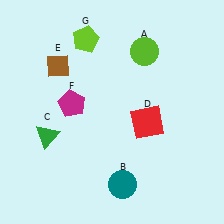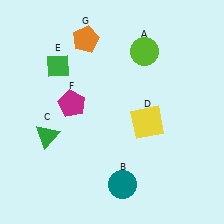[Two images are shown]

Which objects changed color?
D changed from red to yellow. E changed from brown to green. G changed from lime to orange.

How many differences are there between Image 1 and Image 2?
There are 3 differences between the two images.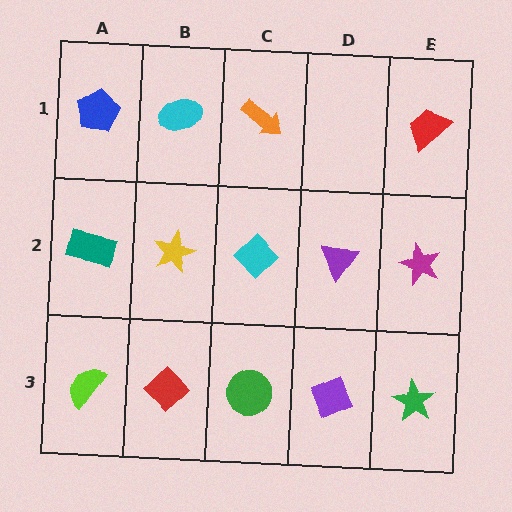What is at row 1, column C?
An orange arrow.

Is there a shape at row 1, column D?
No, that cell is empty.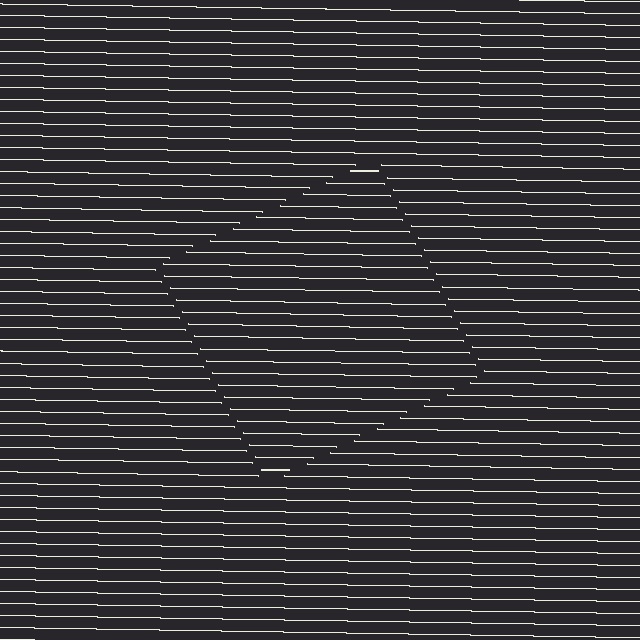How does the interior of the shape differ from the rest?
The interior of the shape contains the same grating, shifted by half a period — the contour is defined by the phase discontinuity where line-ends from the inner and outer gratings abut.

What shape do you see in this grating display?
An illusory square. The interior of the shape contains the same grating, shifted by half a period — the contour is defined by the phase discontinuity where line-ends from the inner and outer gratings abut.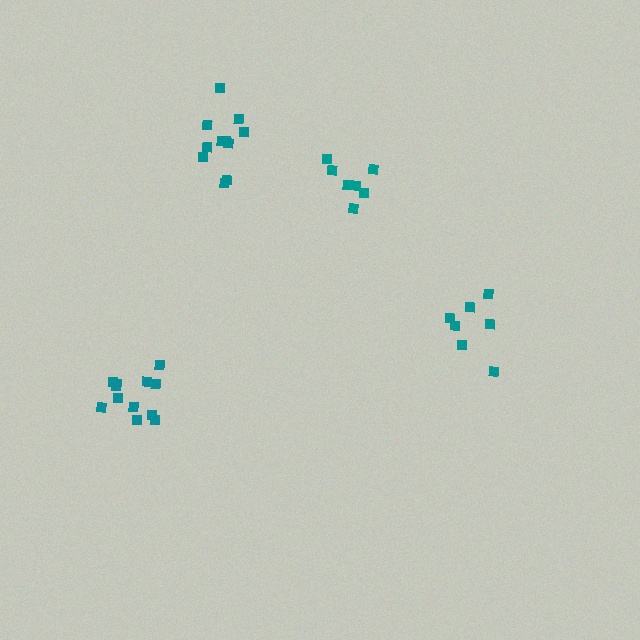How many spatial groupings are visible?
There are 4 spatial groupings.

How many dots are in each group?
Group 1: 7 dots, Group 2: 12 dots, Group 3: 7 dots, Group 4: 11 dots (37 total).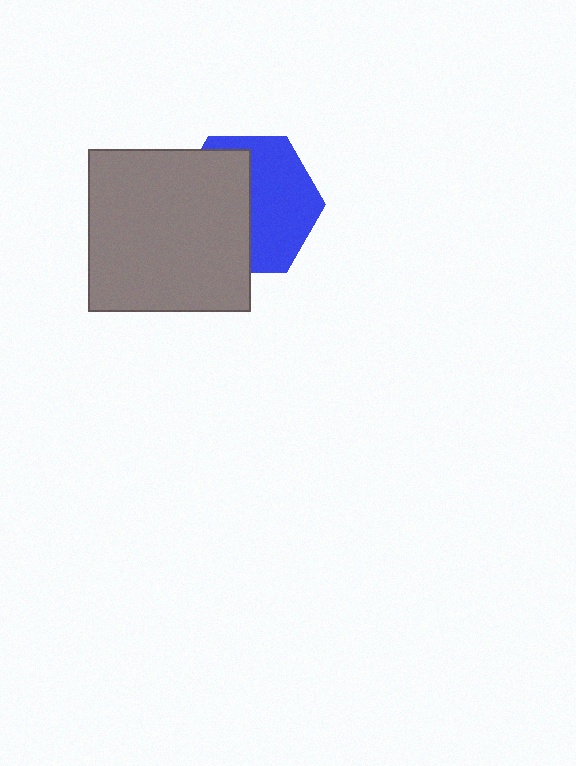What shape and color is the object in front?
The object in front is a gray square.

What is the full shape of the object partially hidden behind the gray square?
The partially hidden object is a blue hexagon.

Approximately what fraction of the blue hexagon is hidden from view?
Roughly 50% of the blue hexagon is hidden behind the gray square.